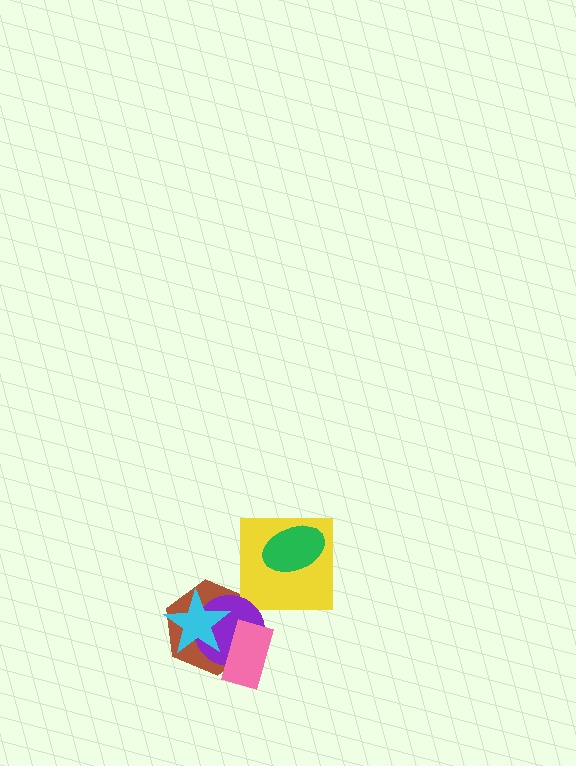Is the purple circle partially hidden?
Yes, it is partially covered by another shape.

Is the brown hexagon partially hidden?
Yes, it is partially covered by another shape.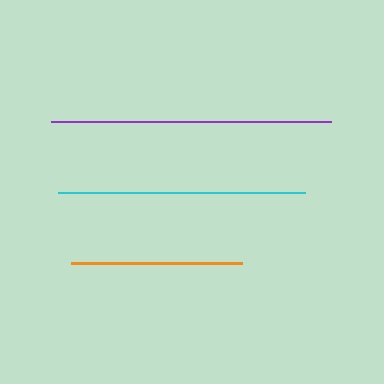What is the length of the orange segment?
The orange segment is approximately 171 pixels long.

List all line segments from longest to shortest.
From longest to shortest: purple, cyan, orange.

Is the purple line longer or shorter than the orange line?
The purple line is longer than the orange line.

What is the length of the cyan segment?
The cyan segment is approximately 247 pixels long.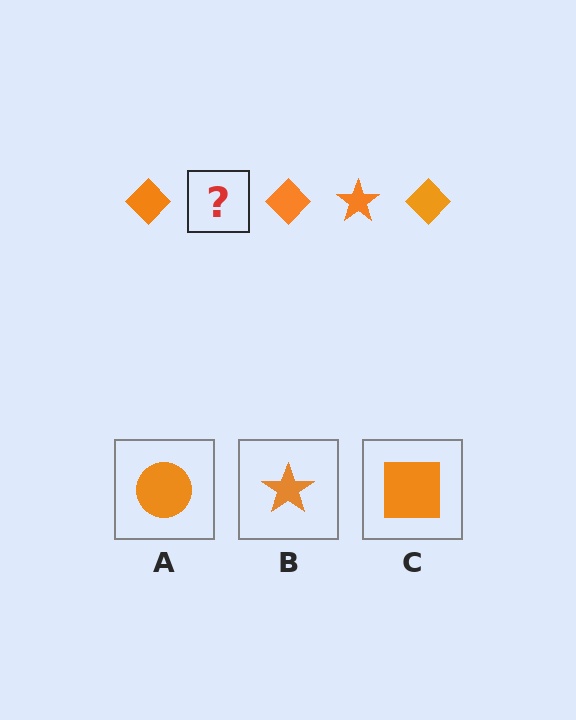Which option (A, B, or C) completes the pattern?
B.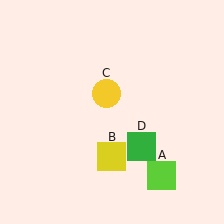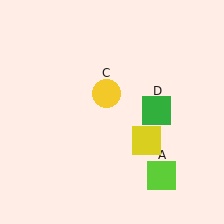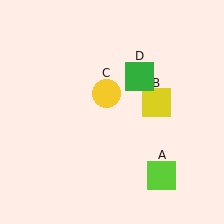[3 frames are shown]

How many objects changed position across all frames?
2 objects changed position: yellow square (object B), green square (object D).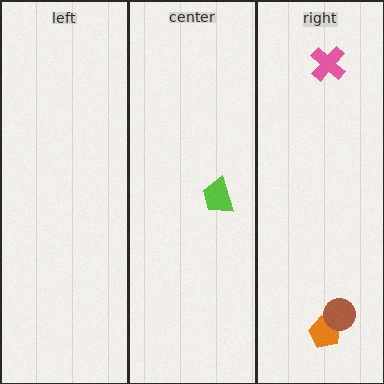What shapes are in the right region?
The orange pentagon, the pink cross, the brown circle.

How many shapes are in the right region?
3.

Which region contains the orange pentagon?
The right region.